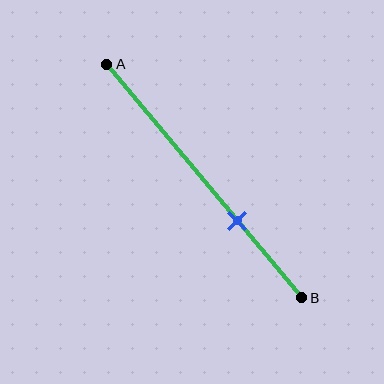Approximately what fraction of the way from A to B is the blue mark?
The blue mark is approximately 65% of the way from A to B.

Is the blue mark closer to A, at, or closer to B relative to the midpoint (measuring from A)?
The blue mark is closer to point B than the midpoint of segment AB.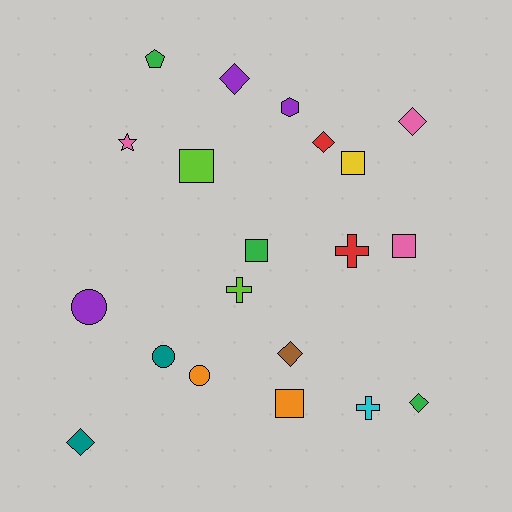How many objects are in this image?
There are 20 objects.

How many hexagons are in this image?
There is 1 hexagon.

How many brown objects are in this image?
There is 1 brown object.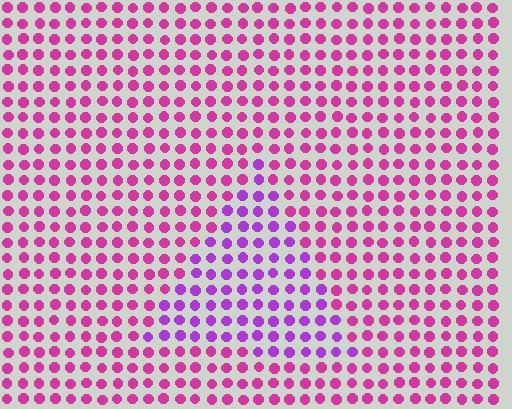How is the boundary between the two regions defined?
The boundary is defined purely by a slight shift in hue (about 34 degrees). Spacing, size, and orientation are identical on both sides.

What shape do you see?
I see a triangle.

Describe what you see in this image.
The image is filled with small magenta elements in a uniform arrangement. A triangle-shaped region is visible where the elements are tinted to a slightly different hue, forming a subtle color boundary.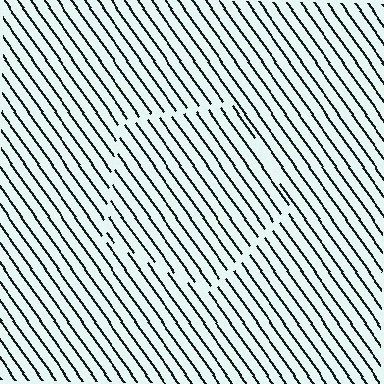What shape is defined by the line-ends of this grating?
An illusory pentagon. The interior of the shape contains the same grating, shifted by half a period — the contour is defined by the phase discontinuity where line-ends from the inner and outer gratings abut.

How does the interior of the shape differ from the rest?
The interior of the shape contains the same grating, shifted by half a period — the contour is defined by the phase discontinuity where line-ends from the inner and outer gratings abut.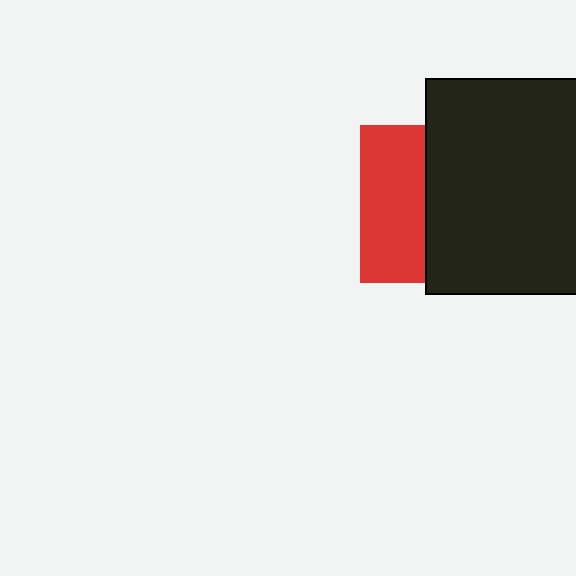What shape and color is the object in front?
The object in front is a black square.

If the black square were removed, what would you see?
You would see the complete red square.